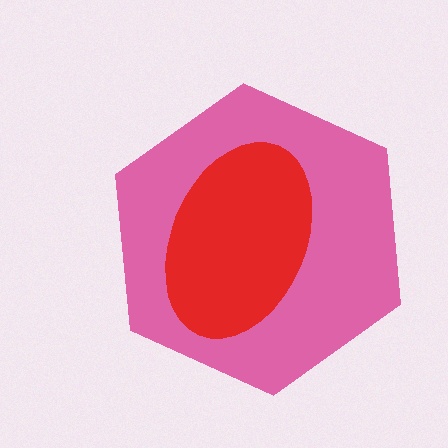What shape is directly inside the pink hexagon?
The red ellipse.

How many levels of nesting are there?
2.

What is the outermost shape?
The pink hexagon.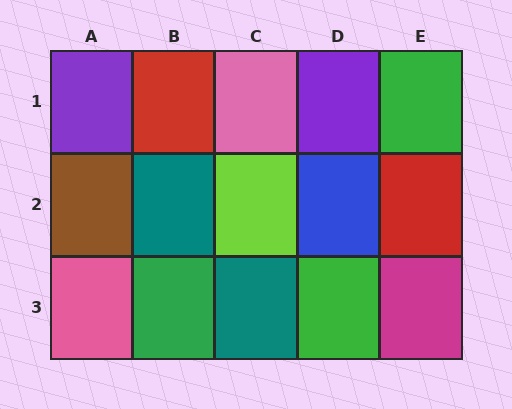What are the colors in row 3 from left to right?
Pink, green, teal, green, magenta.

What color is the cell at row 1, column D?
Purple.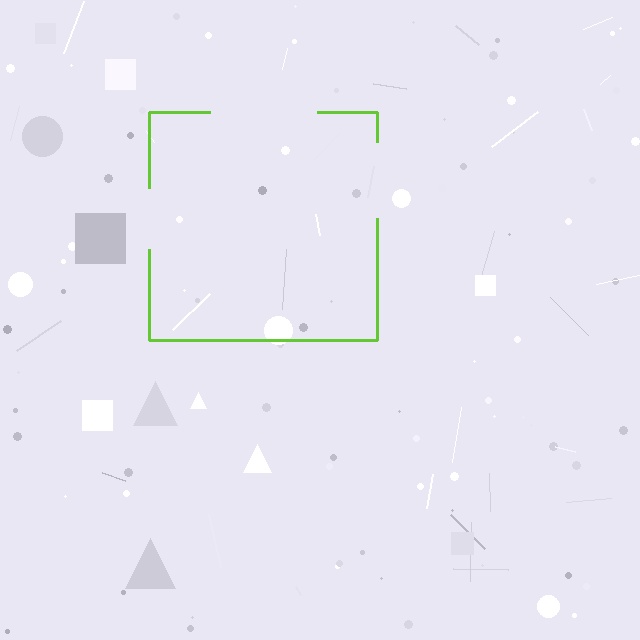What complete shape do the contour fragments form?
The contour fragments form a square.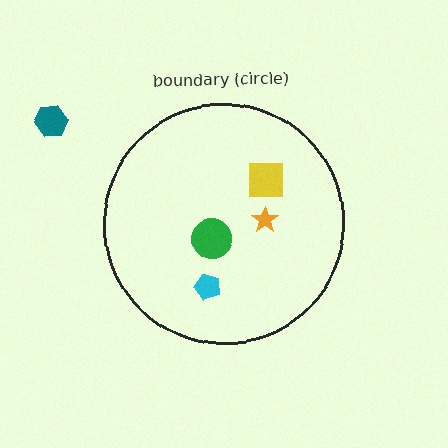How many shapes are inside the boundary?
4 inside, 1 outside.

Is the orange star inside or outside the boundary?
Inside.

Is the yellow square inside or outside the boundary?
Inside.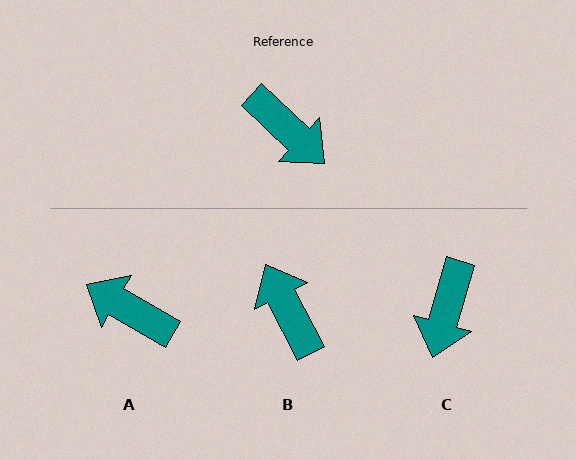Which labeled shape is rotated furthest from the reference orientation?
A, about 167 degrees away.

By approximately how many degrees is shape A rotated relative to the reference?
Approximately 167 degrees clockwise.